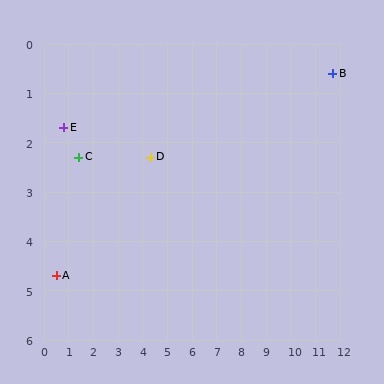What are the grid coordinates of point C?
Point C is at approximately (1.4, 2.3).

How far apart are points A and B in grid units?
Points A and B are about 11.9 grid units apart.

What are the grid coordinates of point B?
Point B is at approximately (11.7, 0.6).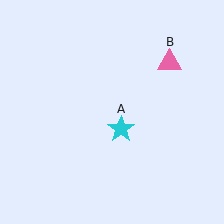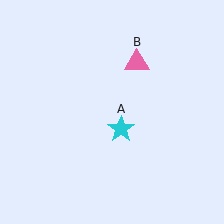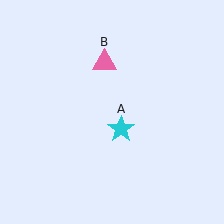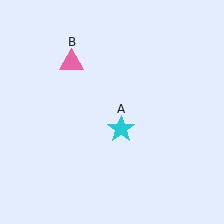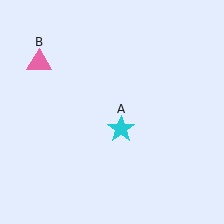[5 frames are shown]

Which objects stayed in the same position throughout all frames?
Cyan star (object A) remained stationary.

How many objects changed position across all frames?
1 object changed position: pink triangle (object B).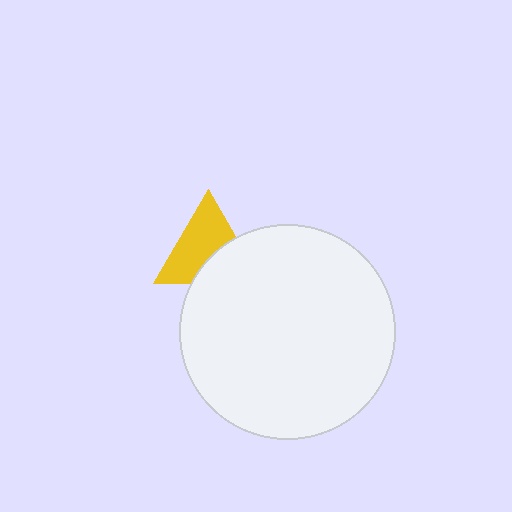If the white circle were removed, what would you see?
You would see the complete yellow triangle.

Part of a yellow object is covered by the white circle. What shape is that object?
It is a triangle.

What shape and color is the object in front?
The object in front is a white circle.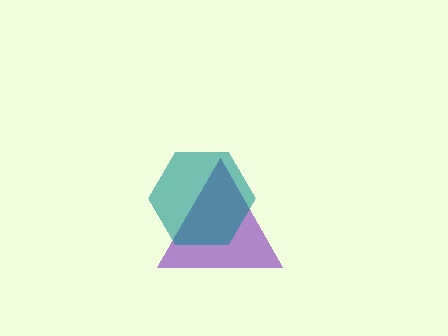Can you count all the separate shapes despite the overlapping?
Yes, there are 2 separate shapes.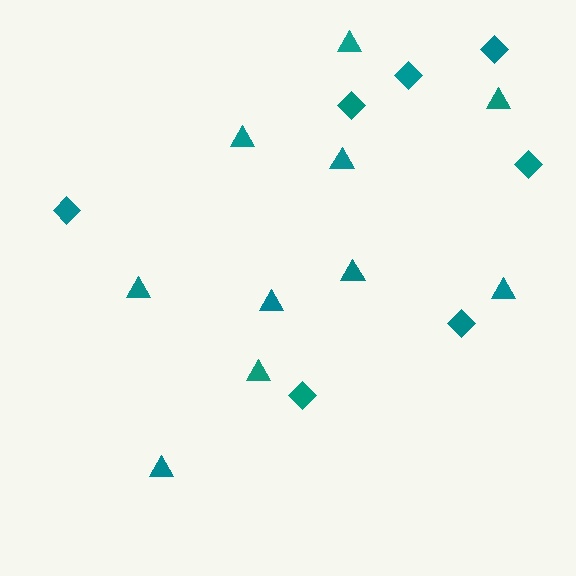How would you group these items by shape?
There are 2 groups: one group of triangles (10) and one group of diamonds (7).